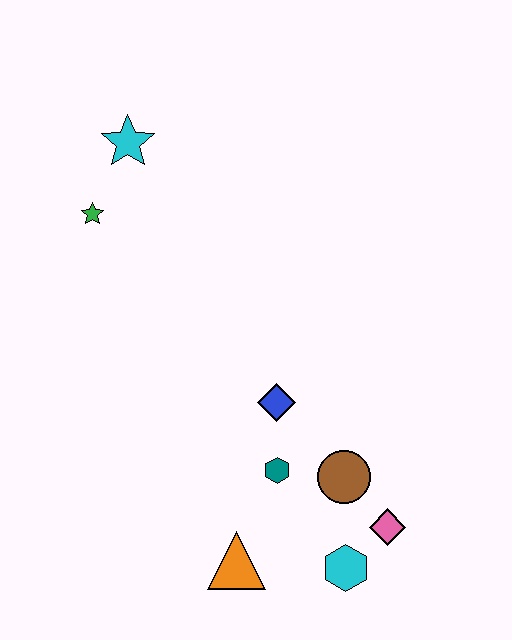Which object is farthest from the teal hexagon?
The cyan star is farthest from the teal hexagon.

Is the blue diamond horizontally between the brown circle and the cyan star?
Yes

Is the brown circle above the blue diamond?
No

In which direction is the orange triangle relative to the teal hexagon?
The orange triangle is below the teal hexagon.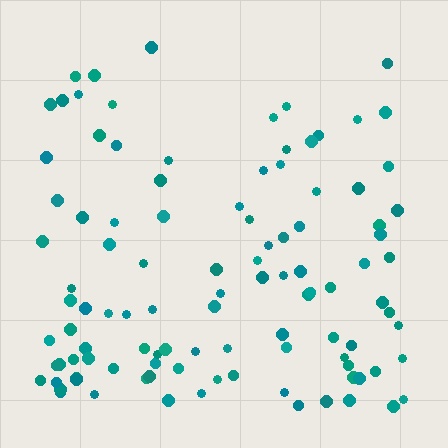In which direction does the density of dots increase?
From top to bottom, with the bottom side densest.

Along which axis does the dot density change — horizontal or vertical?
Vertical.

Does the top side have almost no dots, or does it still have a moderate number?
Still a moderate number, just noticeably fewer than the bottom.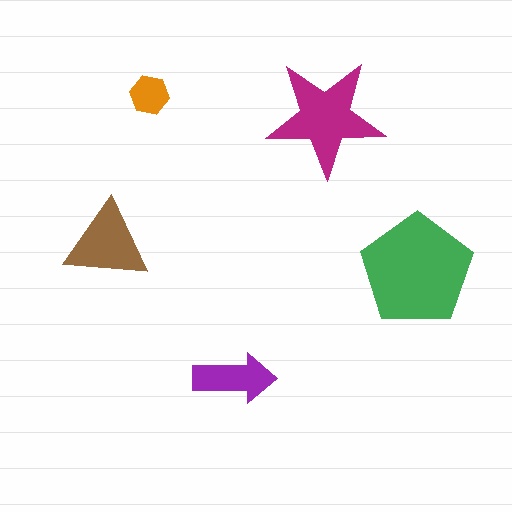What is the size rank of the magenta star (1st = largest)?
2nd.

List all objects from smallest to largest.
The orange hexagon, the purple arrow, the brown triangle, the magenta star, the green pentagon.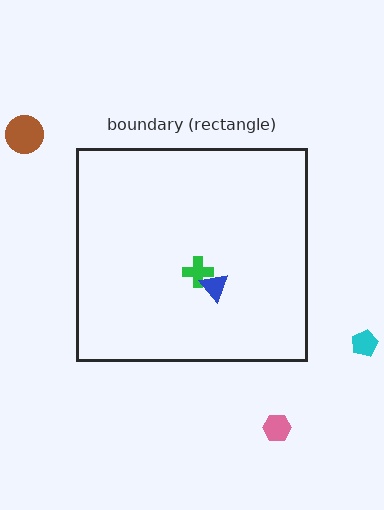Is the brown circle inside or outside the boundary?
Outside.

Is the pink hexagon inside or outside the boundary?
Outside.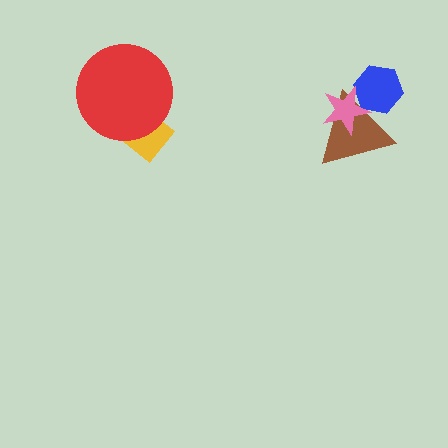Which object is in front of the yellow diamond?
The red circle is in front of the yellow diamond.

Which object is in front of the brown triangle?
The pink star is in front of the brown triangle.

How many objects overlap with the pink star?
2 objects overlap with the pink star.